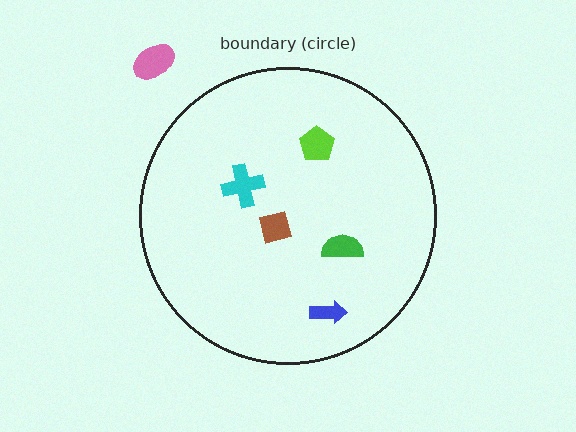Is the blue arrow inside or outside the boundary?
Inside.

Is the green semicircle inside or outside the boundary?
Inside.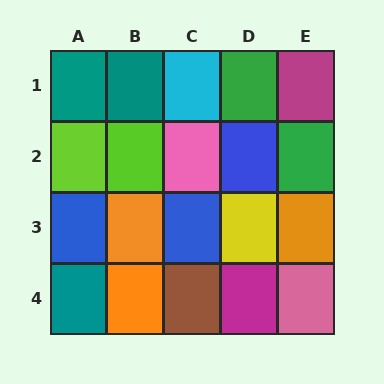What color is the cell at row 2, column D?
Blue.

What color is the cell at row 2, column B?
Lime.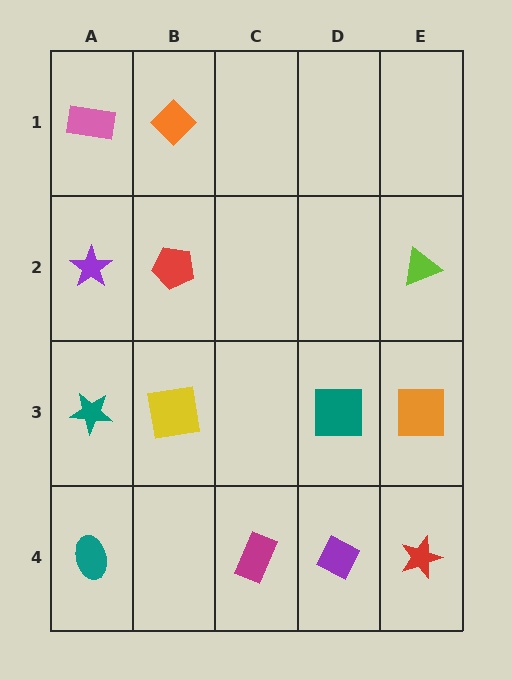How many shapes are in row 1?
2 shapes.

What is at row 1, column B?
An orange diamond.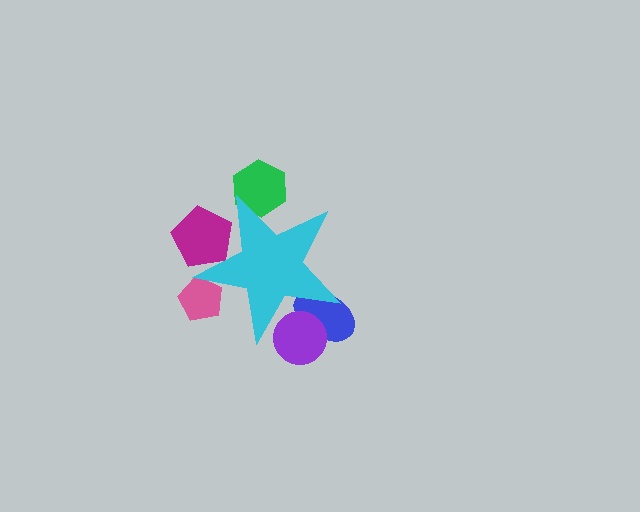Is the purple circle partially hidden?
Yes, the purple circle is partially hidden behind the cyan star.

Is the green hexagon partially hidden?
Yes, the green hexagon is partially hidden behind the cyan star.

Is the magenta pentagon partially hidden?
Yes, the magenta pentagon is partially hidden behind the cyan star.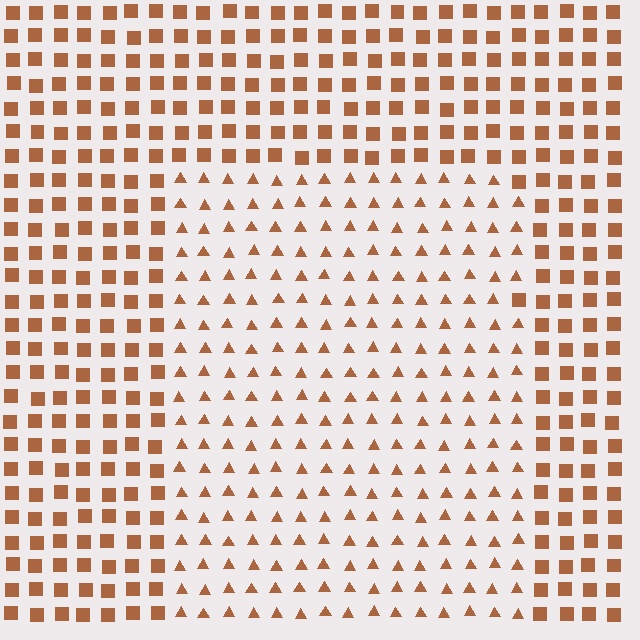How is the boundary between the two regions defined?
The boundary is defined by a change in element shape: triangles inside vs. squares outside. All elements share the same color and spacing.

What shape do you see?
I see a rectangle.